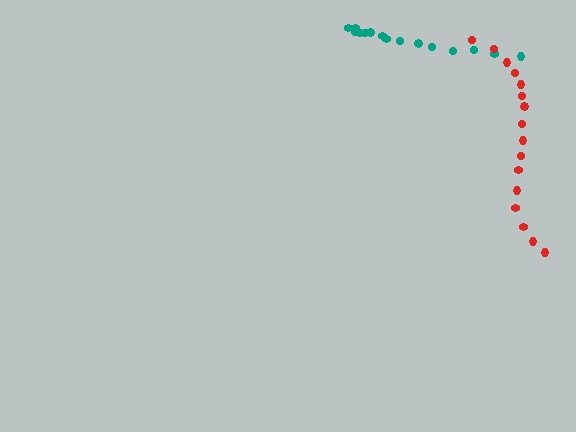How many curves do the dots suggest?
There are 2 distinct paths.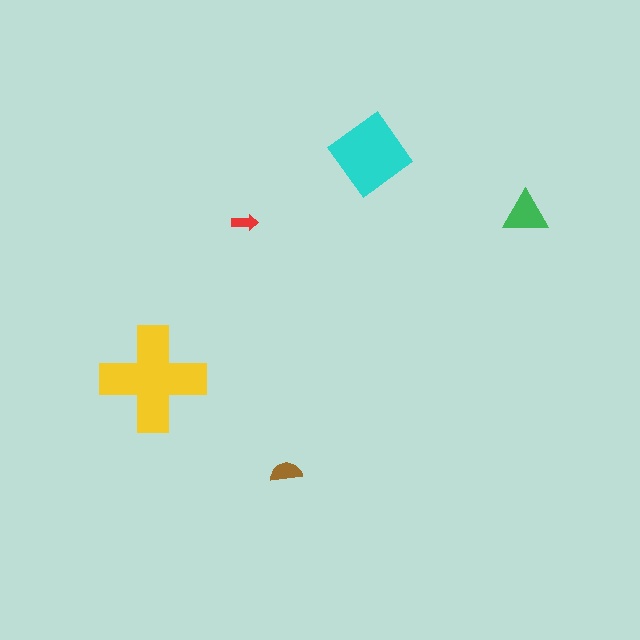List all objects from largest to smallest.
The yellow cross, the cyan diamond, the green triangle, the brown semicircle, the red arrow.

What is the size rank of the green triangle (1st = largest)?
3rd.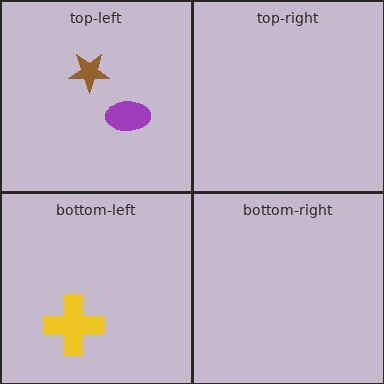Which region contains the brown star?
The top-left region.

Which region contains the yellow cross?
The bottom-left region.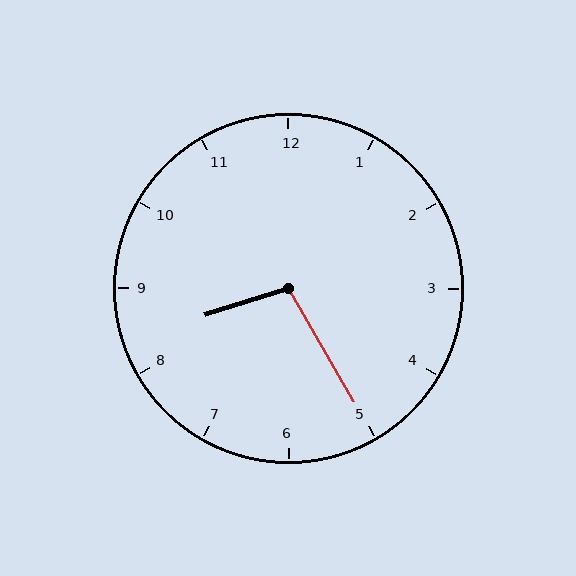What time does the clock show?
8:25.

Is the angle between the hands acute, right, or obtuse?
It is obtuse.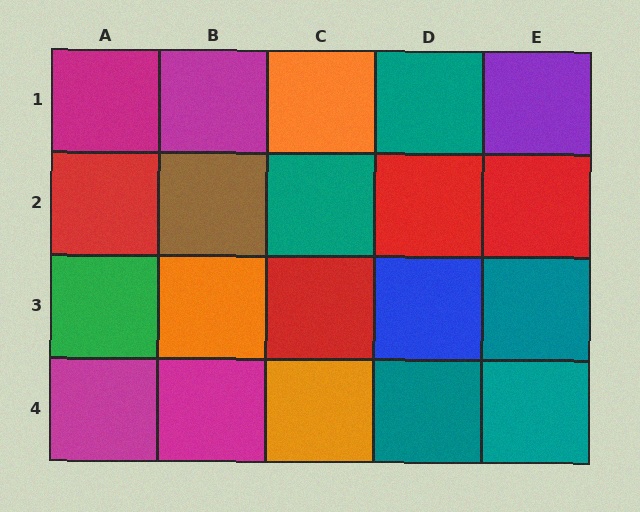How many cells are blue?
1 cell is blue.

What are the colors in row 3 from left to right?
Green, orange, red, blue, teal.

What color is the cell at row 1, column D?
Teal.